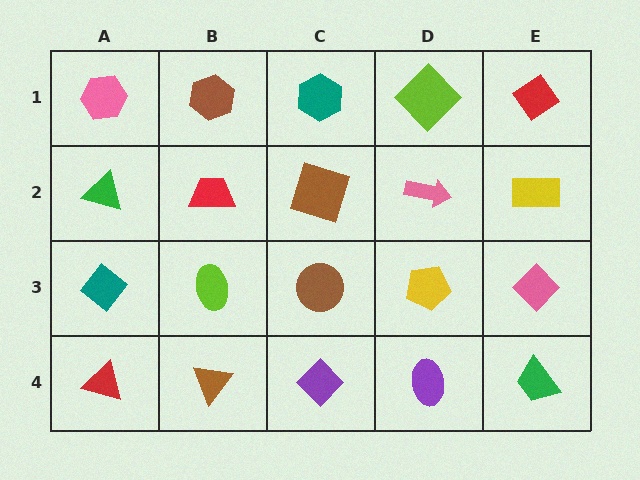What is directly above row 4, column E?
A pink diamond.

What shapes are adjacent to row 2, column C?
A teal hexagon (row 1, column C), a brown circle (row 3, column C), a red trapezoid (row 2, column B), a pink arrow (row 2, column D).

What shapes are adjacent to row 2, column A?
A pink hexagon (row 1, column A), a teal diamond (row 3, column A), a red trapezoid (row 2, column B).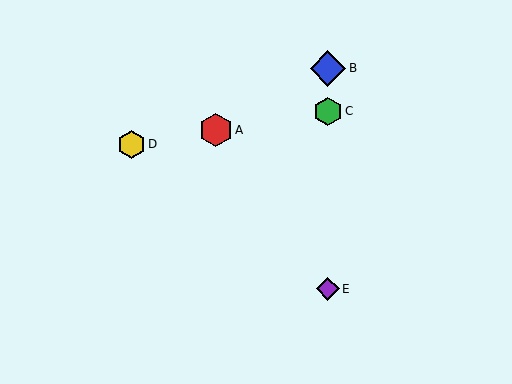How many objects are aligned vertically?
3 objects (B, C, E) are aligned vertically.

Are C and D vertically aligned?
No, C is at x≈328 and D is at x≈131.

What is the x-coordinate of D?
Object D is at x≈131.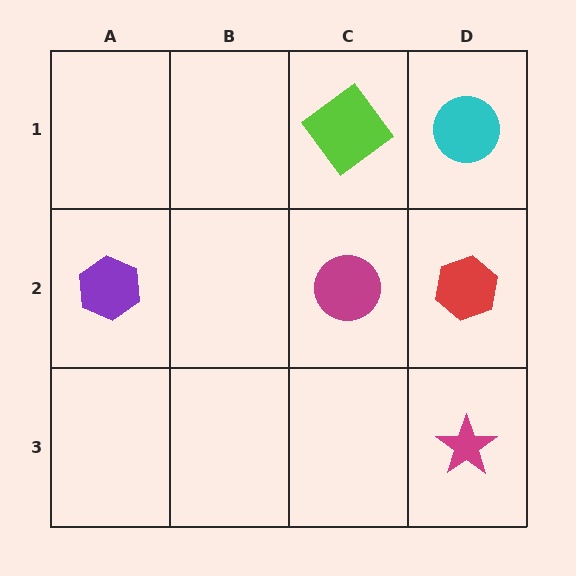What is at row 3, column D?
A magenta star.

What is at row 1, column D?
A cyan circle.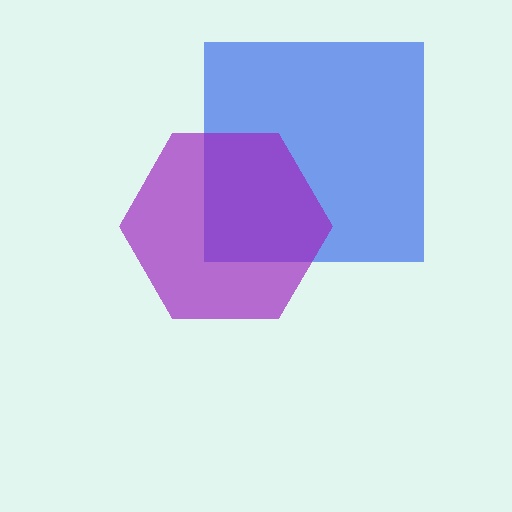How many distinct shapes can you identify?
There are 2 distinct shapes: a blue square, a purple hexagon.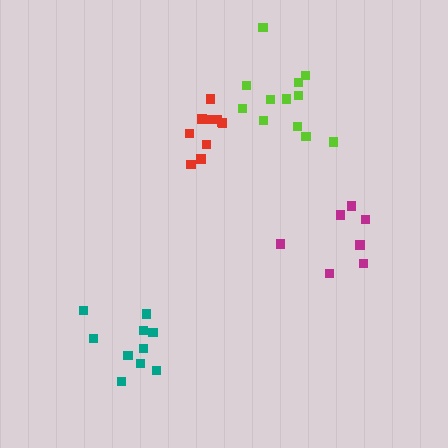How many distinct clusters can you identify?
There are 4 distinct clusters.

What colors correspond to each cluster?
The clusters are colored: lime, magenta, teal, red.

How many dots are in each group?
Group 1: 12 dots, Group 2: 7 dots, Group 3: 10 dots, Group 4: 10 dots (39 total).